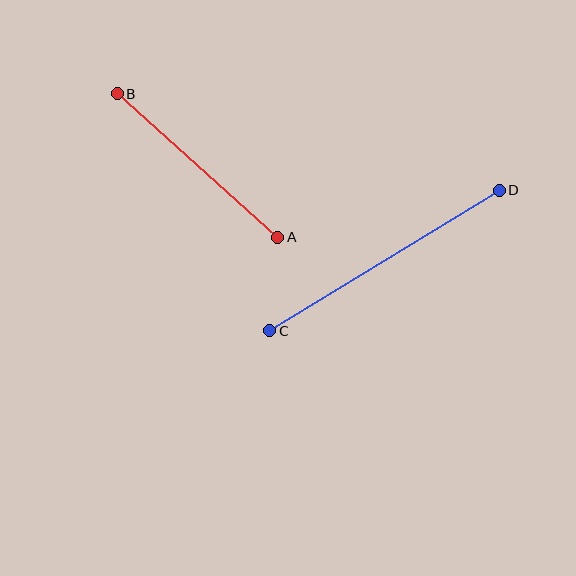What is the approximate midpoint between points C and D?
The midpoint is at approximately (385, 260) pixels.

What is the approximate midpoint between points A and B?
The midpoint is at approximately (198, 165) pixels.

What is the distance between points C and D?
The distance is approximately 269 pixels.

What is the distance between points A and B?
The distance is approximately 215 pixels.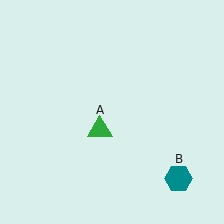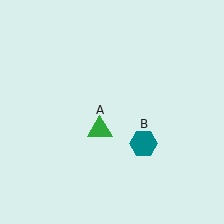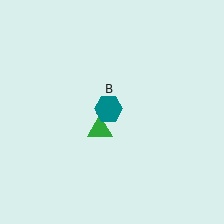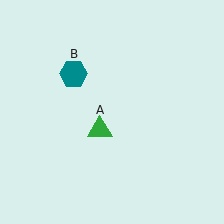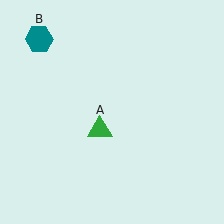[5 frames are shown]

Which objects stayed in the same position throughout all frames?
Green triangle (object A) remained stationary.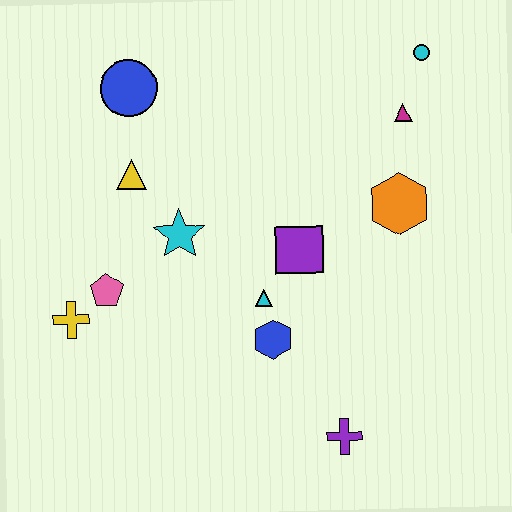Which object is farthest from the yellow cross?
The cyan circle is farthest from the yellow cross.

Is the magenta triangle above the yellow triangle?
Yes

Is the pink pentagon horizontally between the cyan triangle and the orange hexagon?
No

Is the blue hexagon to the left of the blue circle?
No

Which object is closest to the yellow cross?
The pink pentagon is closest to the yellow cross.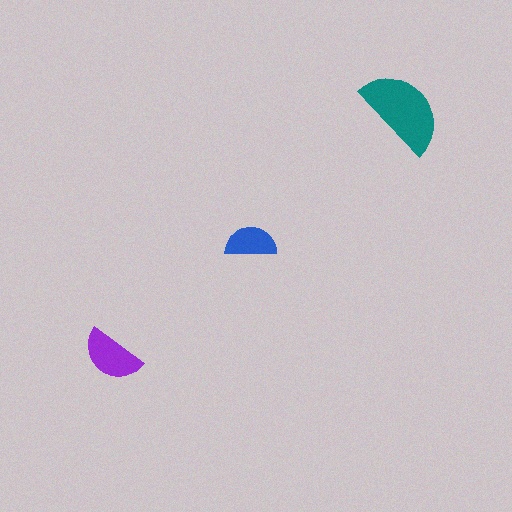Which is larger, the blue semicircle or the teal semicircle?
The teal one.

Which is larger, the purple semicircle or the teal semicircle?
The teal one.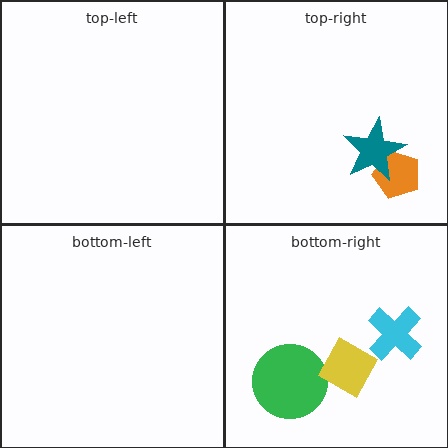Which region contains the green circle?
The bottom-right region.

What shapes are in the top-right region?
The orange pentagon, the teal star.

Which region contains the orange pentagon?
The top-right region.